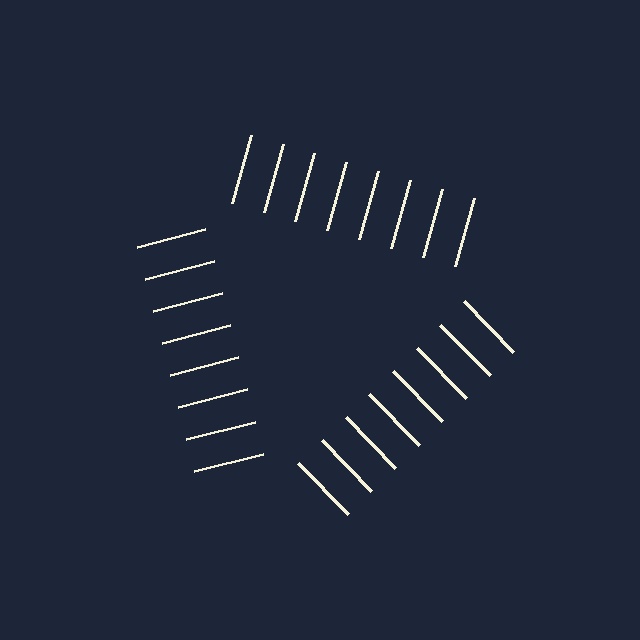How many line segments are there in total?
24 — 8 along each of the 3 edges.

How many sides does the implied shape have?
3 sides — the line-ends trace a triangle.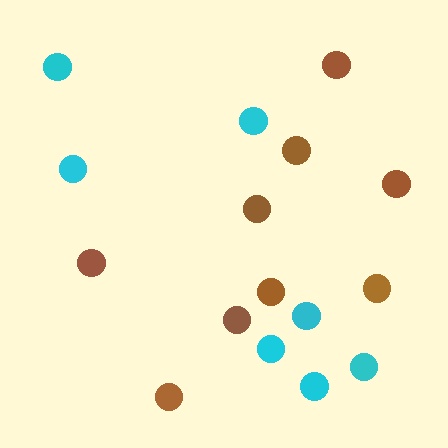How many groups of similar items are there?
There are 2 groups: one group of cyan circles (7) and one group of brown circles (9).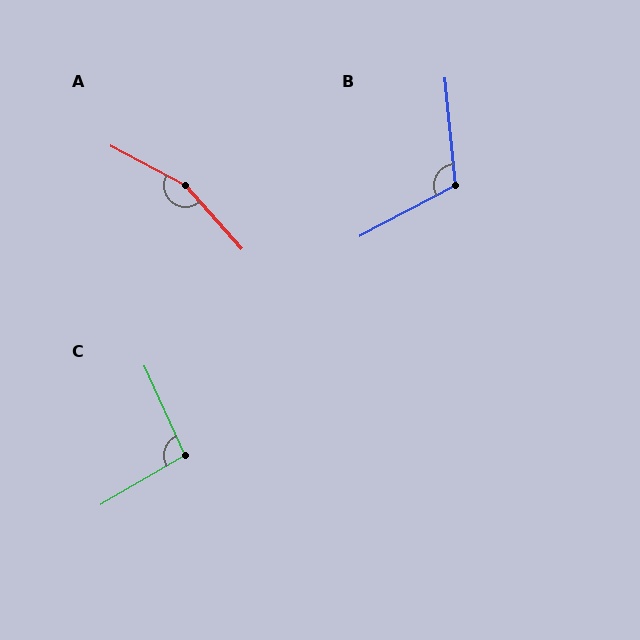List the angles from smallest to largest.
C (96°), B (112°), A (160°).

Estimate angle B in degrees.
Approximately 112 degrees.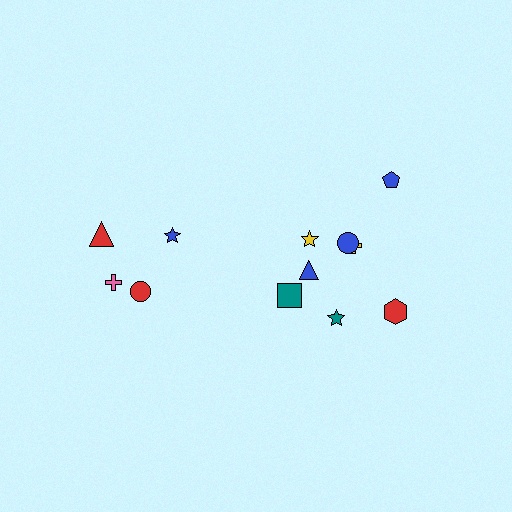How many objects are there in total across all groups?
There are 12 objects.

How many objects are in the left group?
There are 4 objects.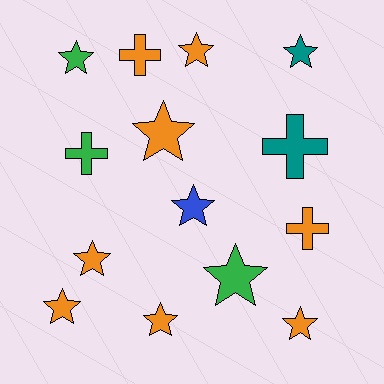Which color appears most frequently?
Orange, with 8 objects.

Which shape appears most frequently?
Star, with 10 objects.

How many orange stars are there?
There are 6 orange stars.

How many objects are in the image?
There are 14 objects.